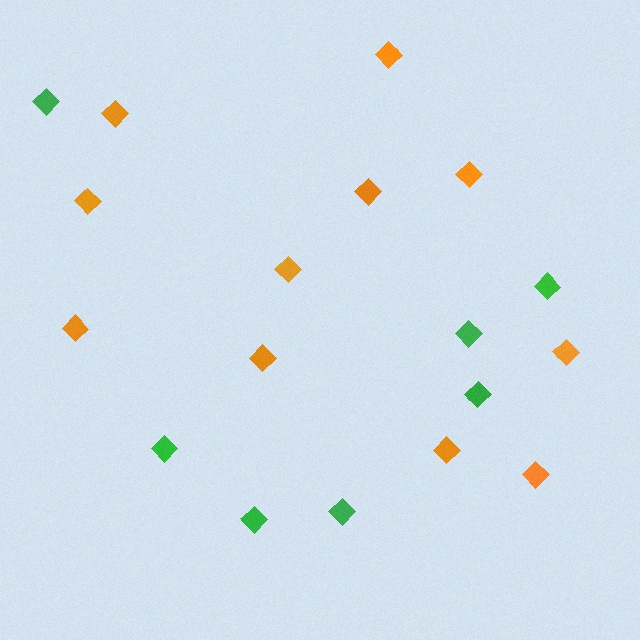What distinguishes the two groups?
There are 2 groups: one group of orange diamonds (11) and one group of green diamonds (7).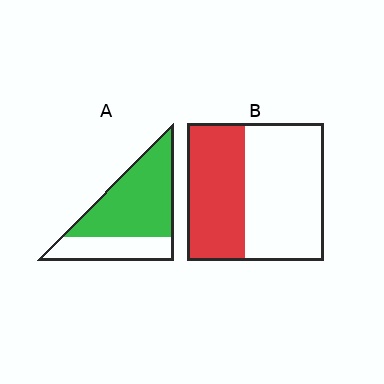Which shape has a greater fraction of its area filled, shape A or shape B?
Shape A.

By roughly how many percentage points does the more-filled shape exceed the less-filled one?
By roughly 25 percentage points (A over B).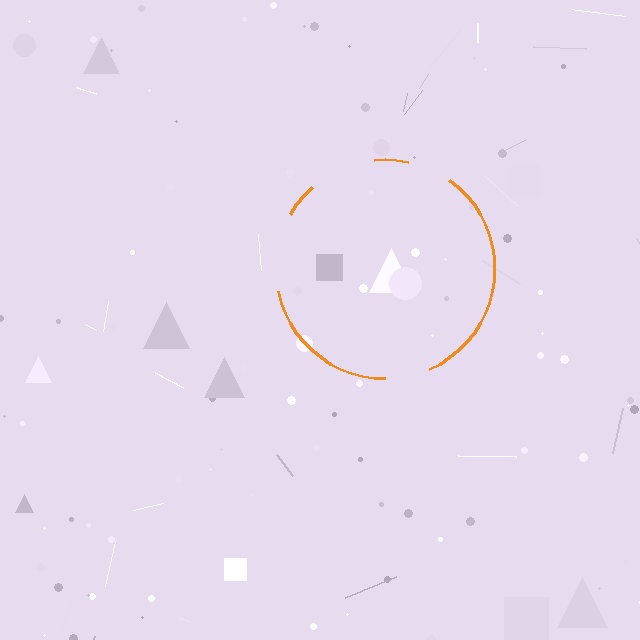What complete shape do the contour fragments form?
The contour fragments form a circle.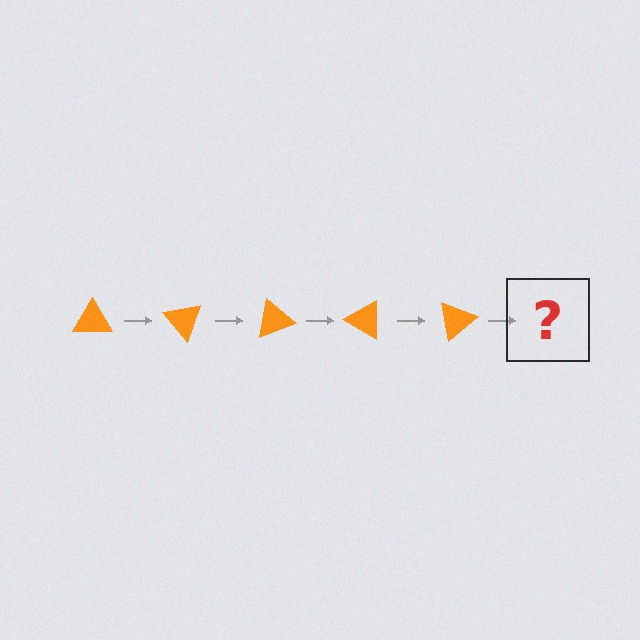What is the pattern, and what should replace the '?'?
The pattern is that the triangle rotates 50 degrees each step. The '?' should be an orange triangle rotated 250 degrees.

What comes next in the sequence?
The next element should be an orange triangle rotated 250 degrees.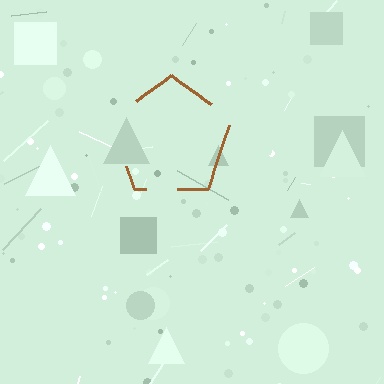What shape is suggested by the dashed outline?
The dashed outline suggests a pentagon.